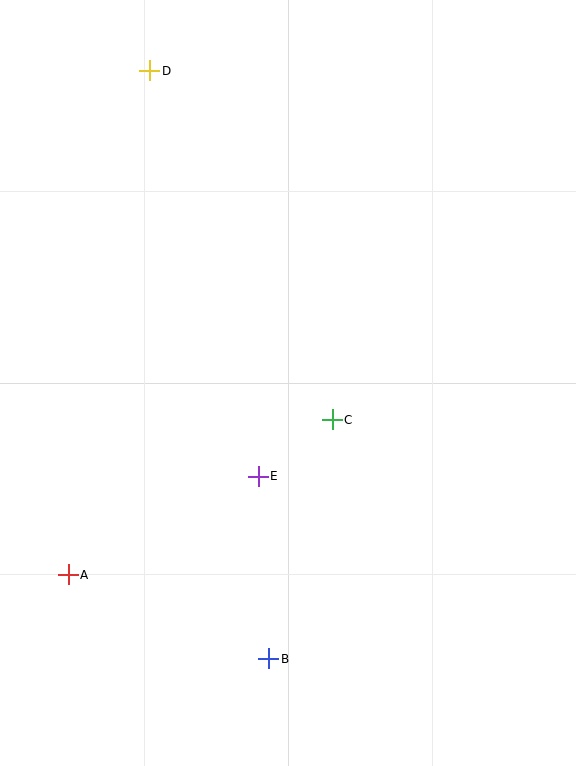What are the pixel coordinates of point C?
Point C is at (332, 420).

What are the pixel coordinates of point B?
Point B is at (269, 659).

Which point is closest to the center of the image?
Point C at (332, 420) is closest to the center.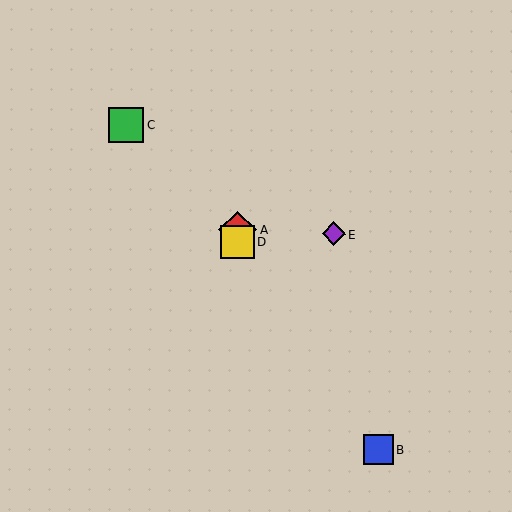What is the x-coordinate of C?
Object C is at x≈126.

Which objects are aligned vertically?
Objects A, D are aligned vertically.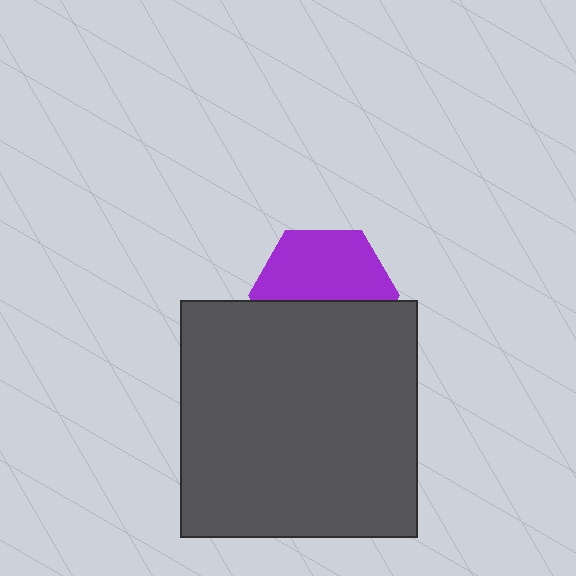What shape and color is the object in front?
The object in front is a dark gray square.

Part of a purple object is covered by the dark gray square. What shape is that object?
It is a hexagon.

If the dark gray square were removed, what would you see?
You would see the complete purple hexagon.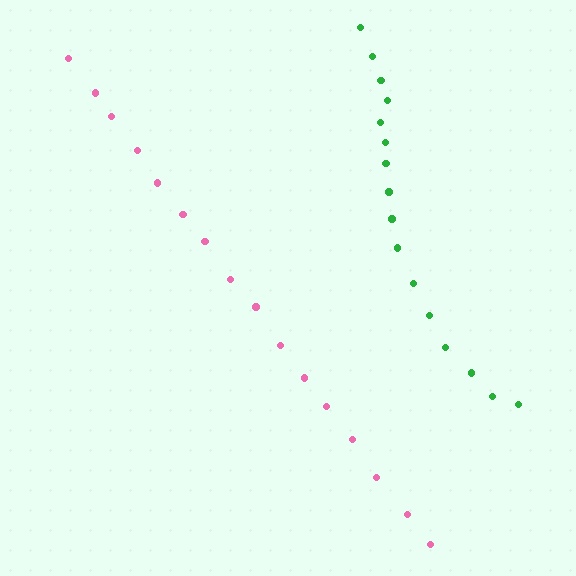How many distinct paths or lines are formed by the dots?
There are 2 distinct paths.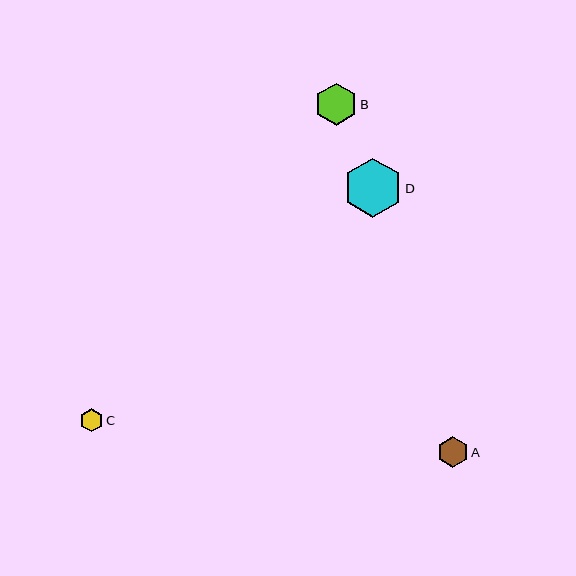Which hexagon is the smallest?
Hexagon C is the smallest with a size of approximately 23 pixels.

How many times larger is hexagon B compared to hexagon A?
Hexagon B is approximately 1.4 times the size of hexagon A.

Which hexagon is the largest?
Hexagon D is the largest with a size of approximately 59 pixels.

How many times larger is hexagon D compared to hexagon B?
Hexagon D is approximately 1.4 times the size of hexagon B.